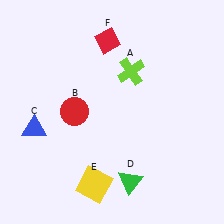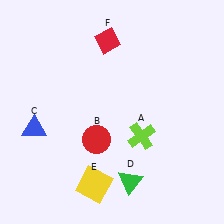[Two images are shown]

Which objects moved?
The objects that moved are: the lime cross (A), the red circle (B).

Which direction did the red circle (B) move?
The red circle (B) moved down.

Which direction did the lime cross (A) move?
The lime cross (A) moved down.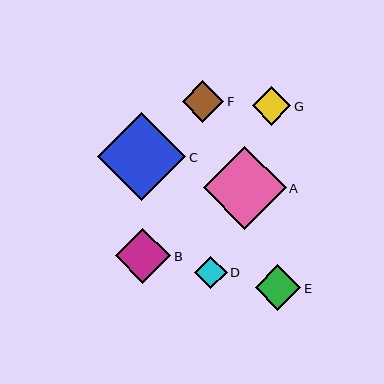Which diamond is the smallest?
Diamond D is the smallest with a size of approximately 33 pixels.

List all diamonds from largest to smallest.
From largest to smallest: C, A, B, E, F, G, D.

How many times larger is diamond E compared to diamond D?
Diamond E is approximately 1.4 times the size of diamond D.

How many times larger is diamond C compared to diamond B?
Diamond C is approximately 1.6 times the size of diamond B.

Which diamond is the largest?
Diamond C is the largest with a size of approximately 88 pixels.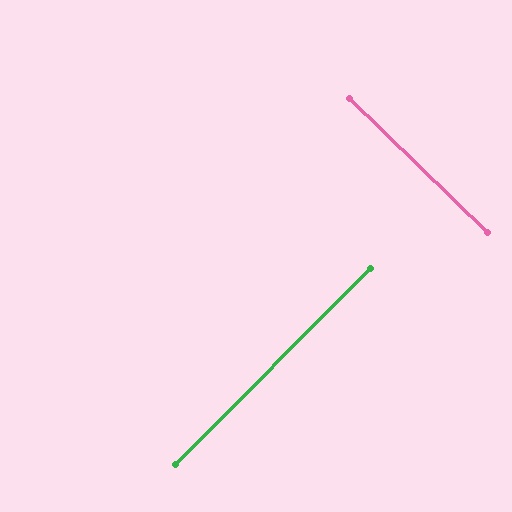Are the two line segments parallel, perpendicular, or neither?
Perpendicular — they meet at approximately 89°.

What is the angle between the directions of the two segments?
Approximately 89 degrees.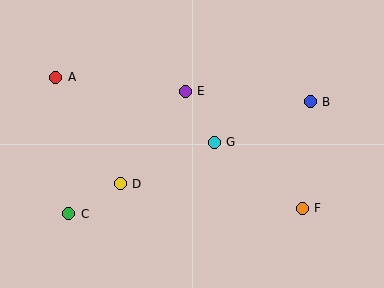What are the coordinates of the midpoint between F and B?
The midpoint between F and B is at (306, 155).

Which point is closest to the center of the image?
Point G at (214, 142) is closest to the center.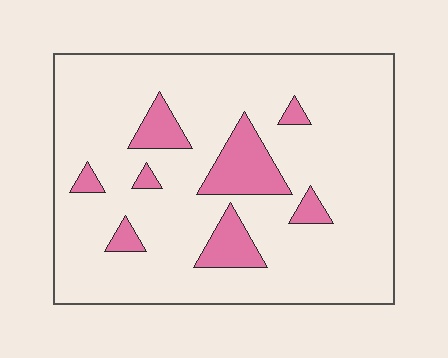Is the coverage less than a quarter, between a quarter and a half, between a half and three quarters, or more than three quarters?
Less than a quarter.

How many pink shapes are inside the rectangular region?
8.